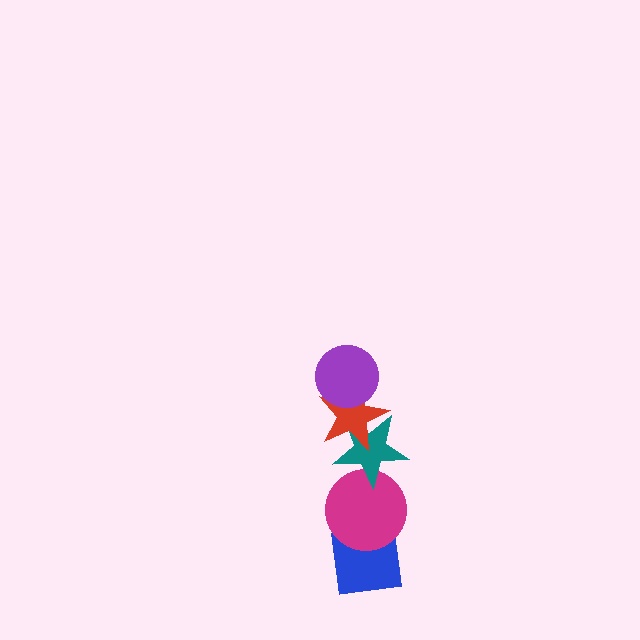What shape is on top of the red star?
The purple circle is on top of the red star.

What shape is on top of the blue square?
The magenta circle is on top of the blue square.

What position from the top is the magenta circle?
The magenta circle is 4th from the top.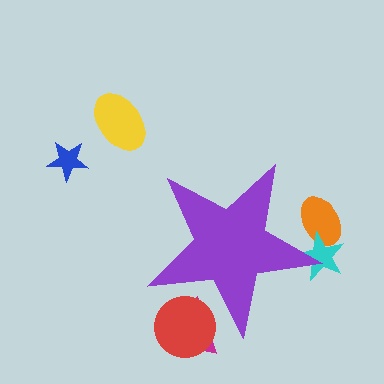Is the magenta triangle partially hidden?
Yes, the magenta triangle is partially hidden behind the purple star.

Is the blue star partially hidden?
No, the blue star is fully visible.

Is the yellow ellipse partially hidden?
No, the yellow ellipse is fully visible.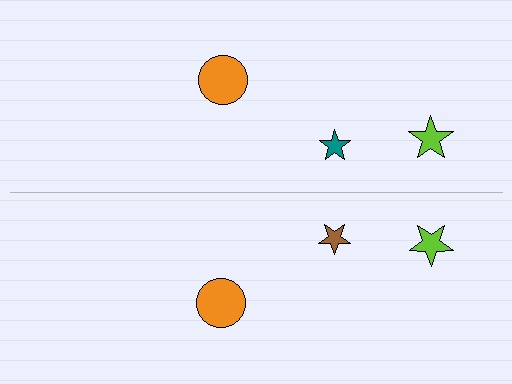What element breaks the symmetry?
The brown star on the bottom side breaks the symmetry — its mirror counterpart is teal.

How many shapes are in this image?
There are 6 shapes in this image.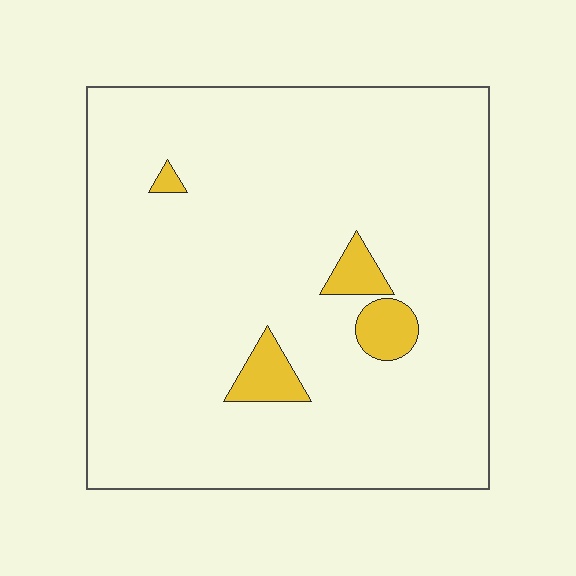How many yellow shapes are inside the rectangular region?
4.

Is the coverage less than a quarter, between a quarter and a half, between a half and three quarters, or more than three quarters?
Less than a quarter.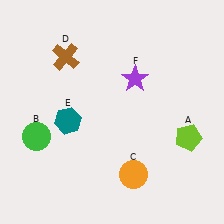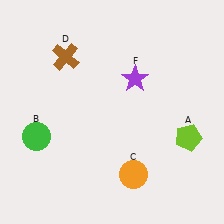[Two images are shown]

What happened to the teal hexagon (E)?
The teal hexagon (E) was removed in Image 2. It was in the bottom-left area of Image 1.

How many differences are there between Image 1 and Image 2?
There is 1 difference between the two images.